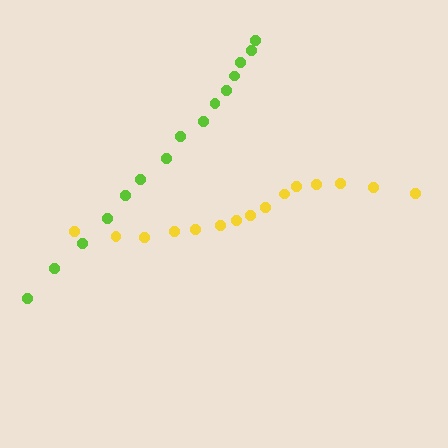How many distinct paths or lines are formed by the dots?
There are 2 distinct paths.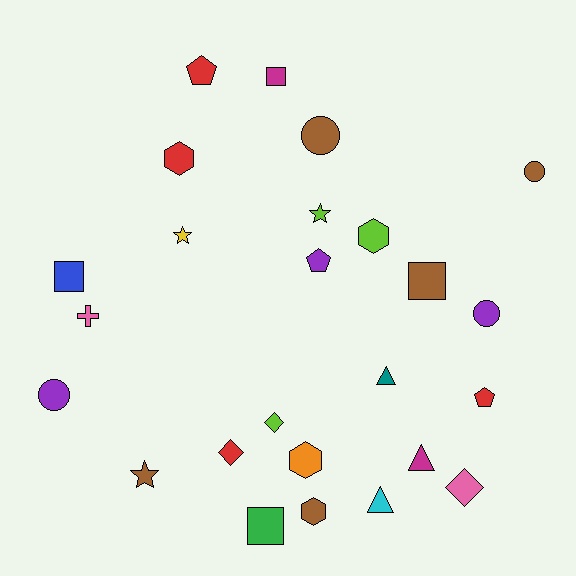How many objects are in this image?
There are 25 objects.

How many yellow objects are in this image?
There is 1 yellow object.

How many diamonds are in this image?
There are 3 diamonds.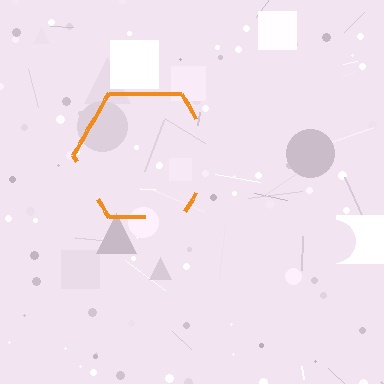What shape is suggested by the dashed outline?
The dashed outline suggests a hexagon.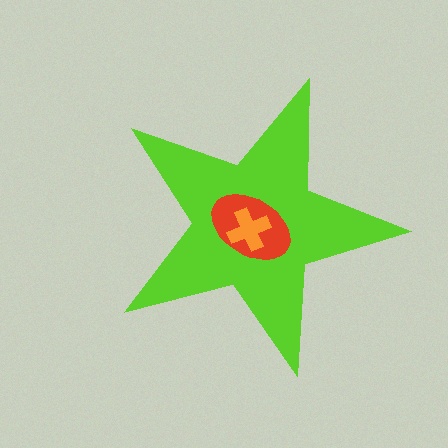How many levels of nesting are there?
3.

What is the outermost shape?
The lime star.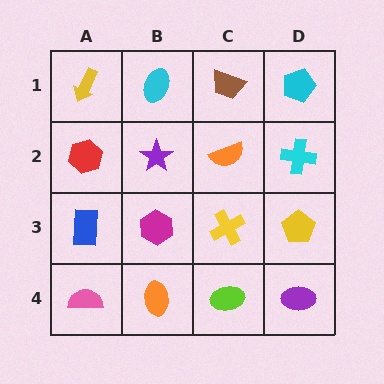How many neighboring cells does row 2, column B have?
4.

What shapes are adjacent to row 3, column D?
A cyan cross (row 2, column D), a purple ellipse (row 4, column D), a yellow cross (row 3, column C).